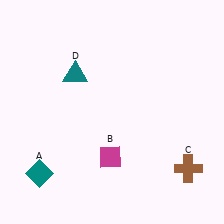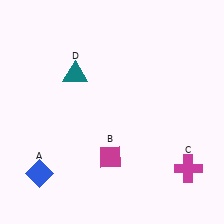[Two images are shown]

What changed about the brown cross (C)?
In Image 1, C is brown. In Image 2, it changed to magenta.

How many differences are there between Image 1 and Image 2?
There are 2 differences between the two images.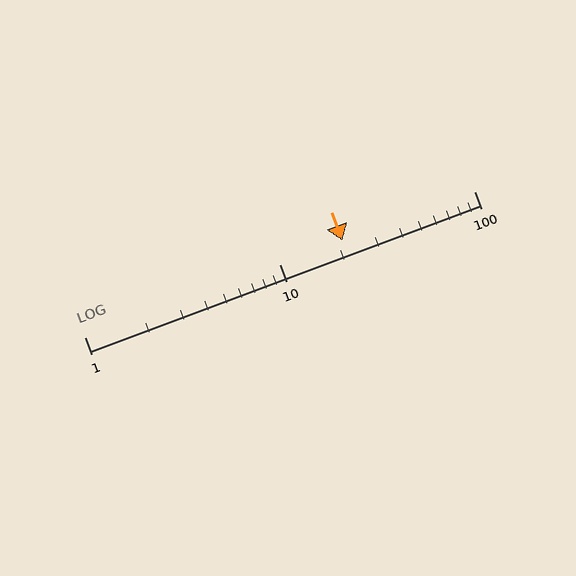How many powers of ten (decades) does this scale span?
The scale spans 2 decades, from 1 to 100.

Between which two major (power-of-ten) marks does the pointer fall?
The pointer is between 10 and 100.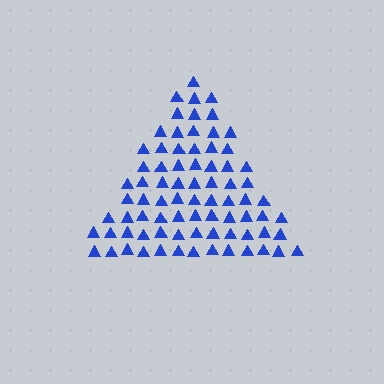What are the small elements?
The small elements are triangles.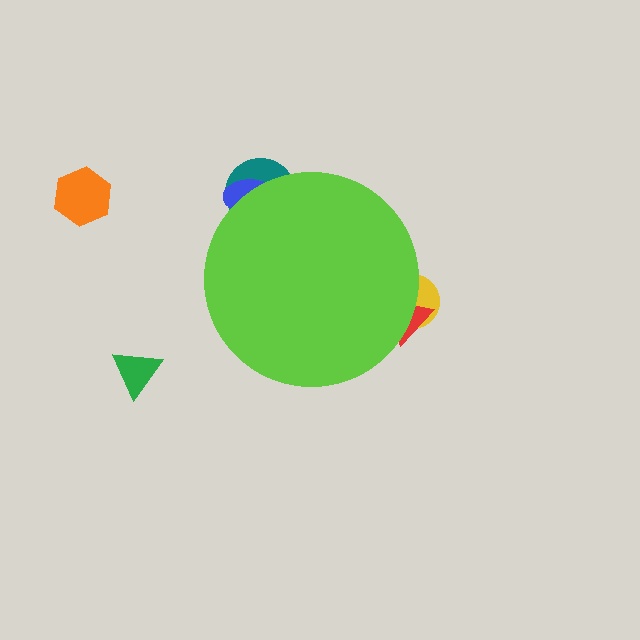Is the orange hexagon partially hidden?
No, the orange hexagon is fully visible.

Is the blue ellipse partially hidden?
Yes, the blue ellipse is partially hidden behind the lime circle.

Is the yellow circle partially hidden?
Yes, the yellow circle is partially hidden behind the lime circle.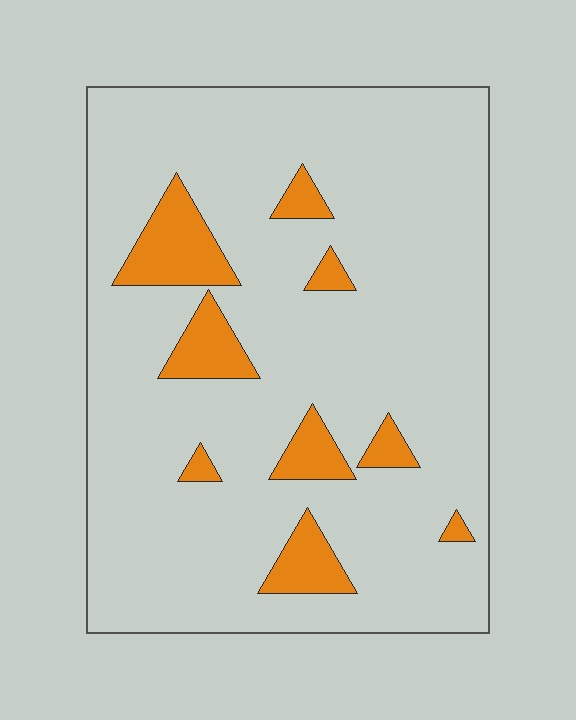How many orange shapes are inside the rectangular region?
9.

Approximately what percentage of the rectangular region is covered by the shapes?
Approximately 10%.